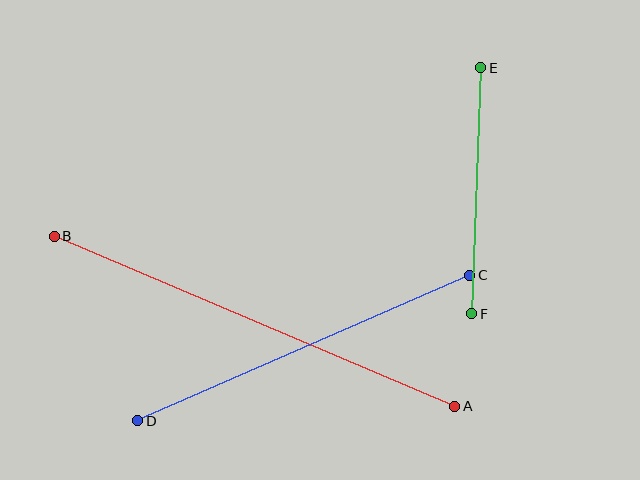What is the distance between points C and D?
The distance is approximately 362 pixels.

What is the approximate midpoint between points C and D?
The midpoint is at approximately (304, 348) pixels.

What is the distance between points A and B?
The distance is approximately 435 pixels.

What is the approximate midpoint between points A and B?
The midpoint is at approximately (254, 321) pixels.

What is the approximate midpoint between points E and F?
The midpoint is at approximately (476, 191) pixels.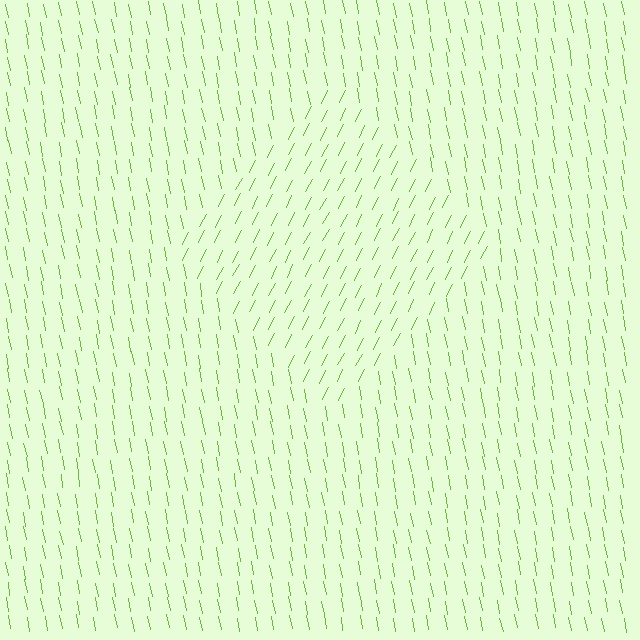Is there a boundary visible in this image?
Yes, there is a texture boundary formed by a change in line orientation.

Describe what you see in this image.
The image is filled with small lime line segments. A diamond region in the image has lines oriented differently from the surrounding lines, creating a visible texture boundary.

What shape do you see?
I see a diamond.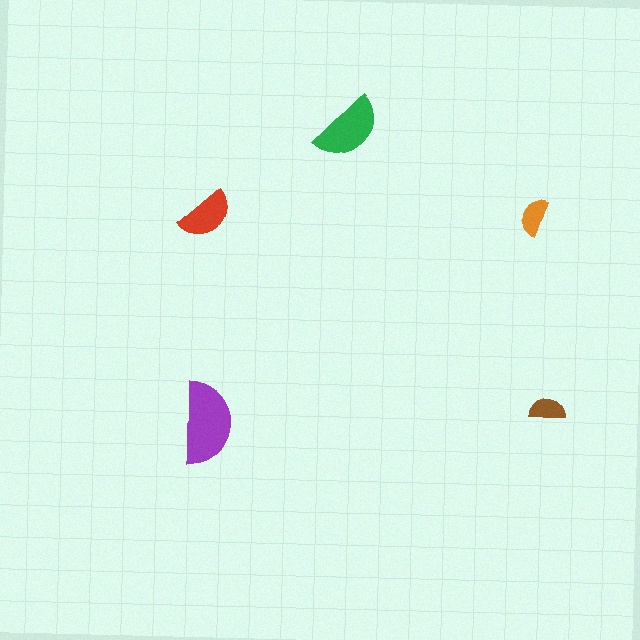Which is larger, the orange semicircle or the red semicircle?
The red one.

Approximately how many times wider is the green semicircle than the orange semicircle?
About 2 times wider.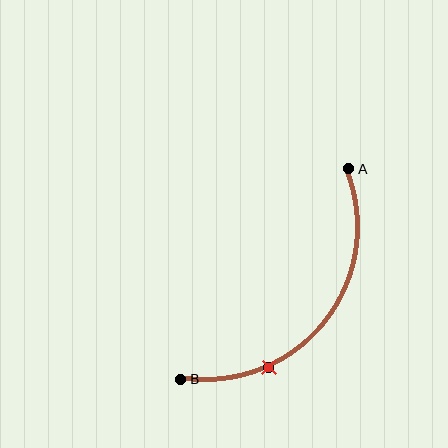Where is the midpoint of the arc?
The arc midpoint is the point on the curve farthest from the straight line joining A and B. It sits below and to the right of that line.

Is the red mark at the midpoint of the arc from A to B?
No. The red mark lies on the arc but is closer to endpoint B. The arc midpoint would be at the point on the curve equidistant along the arc from both A and B.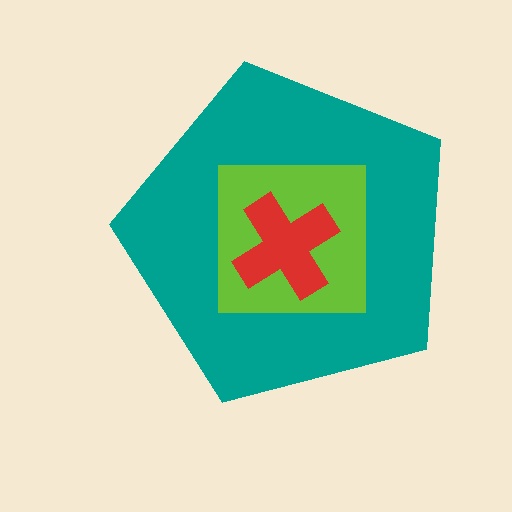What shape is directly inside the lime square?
The red cross.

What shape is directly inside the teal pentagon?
The lime square.